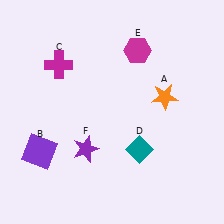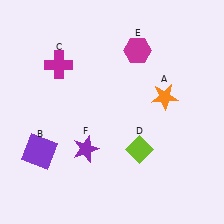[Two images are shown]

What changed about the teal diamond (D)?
In Image 1, D is teal. In Image 2, it changed to lime.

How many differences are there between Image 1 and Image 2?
There is 1 difference between the two images.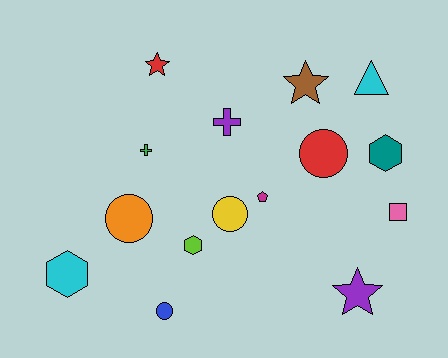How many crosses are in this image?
There are 2 crosses.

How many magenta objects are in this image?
There is 1 magenta object.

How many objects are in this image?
There are 15 objects.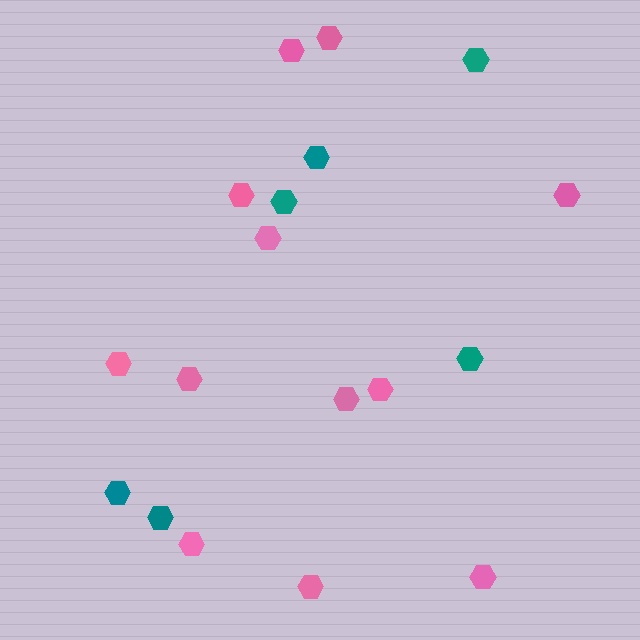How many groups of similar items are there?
There are 2 groups: one group of pink hexagons (12) and one group of teal hexagons (6).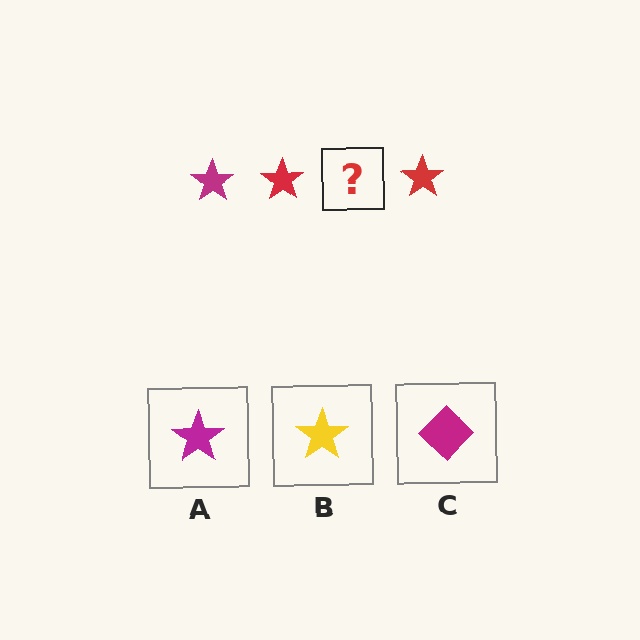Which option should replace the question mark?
Option A.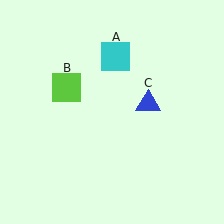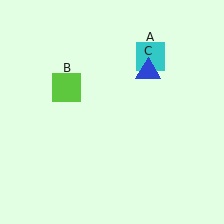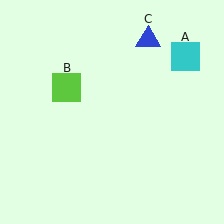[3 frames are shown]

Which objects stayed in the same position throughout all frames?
Lime square (object B) remained stationary.